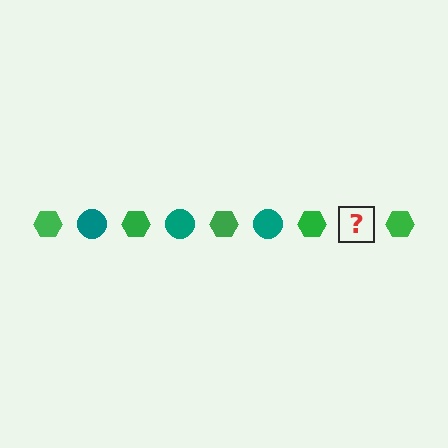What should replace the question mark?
The question mark should be replaced with a teal circle.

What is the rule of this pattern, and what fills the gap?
The rule is that the pattern alternates between green hexagon and teal circle. The gap should be filled with a teal circle.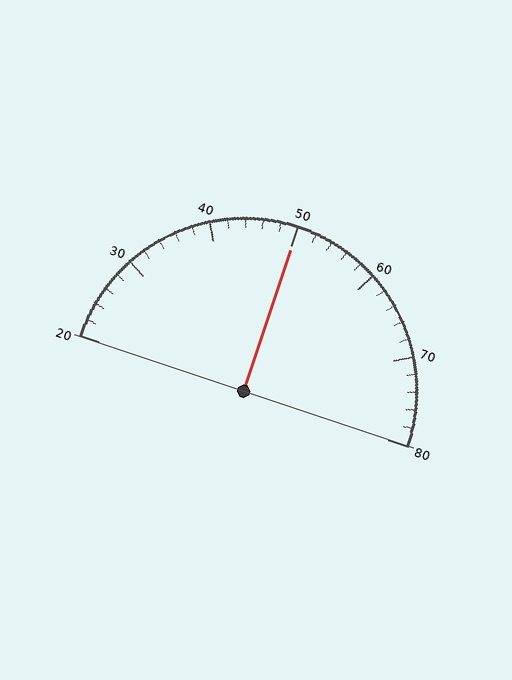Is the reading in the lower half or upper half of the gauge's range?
The reading is in the upper half of the range (20 to 80).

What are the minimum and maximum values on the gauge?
The gauge ranges from 20 to 80.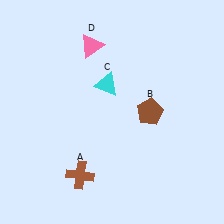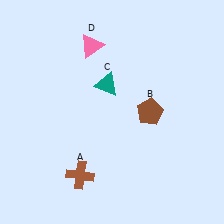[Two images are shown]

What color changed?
The triangle (C) changed from cyan in Image 1 to teal in Image 2.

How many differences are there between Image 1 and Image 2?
There is 1 difference between the two images.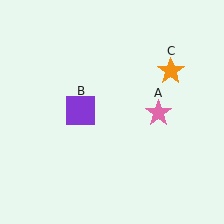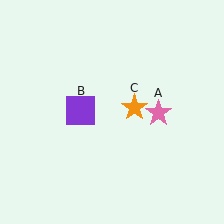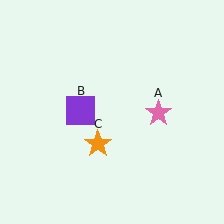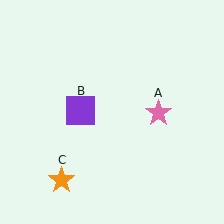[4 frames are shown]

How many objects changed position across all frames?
1 object changed position: orange star (object C).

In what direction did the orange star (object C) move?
The orange star (object C) moved down and to the left.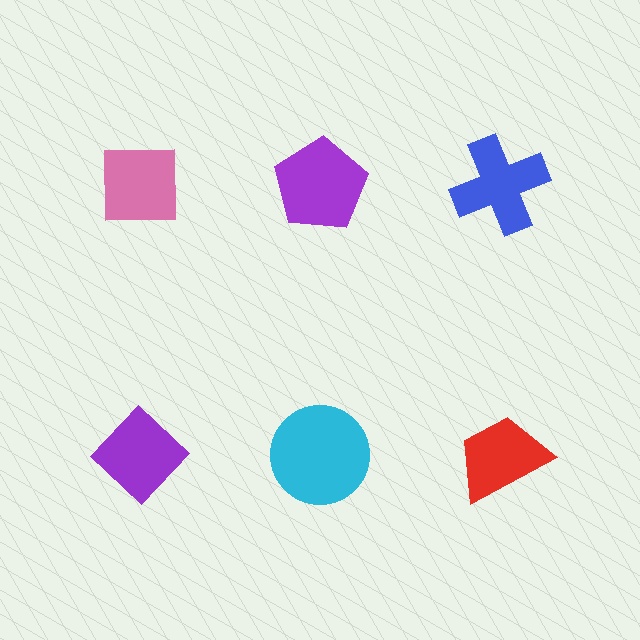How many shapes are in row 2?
3 shapes.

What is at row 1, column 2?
A purple pentagon.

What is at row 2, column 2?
A cyan circle.